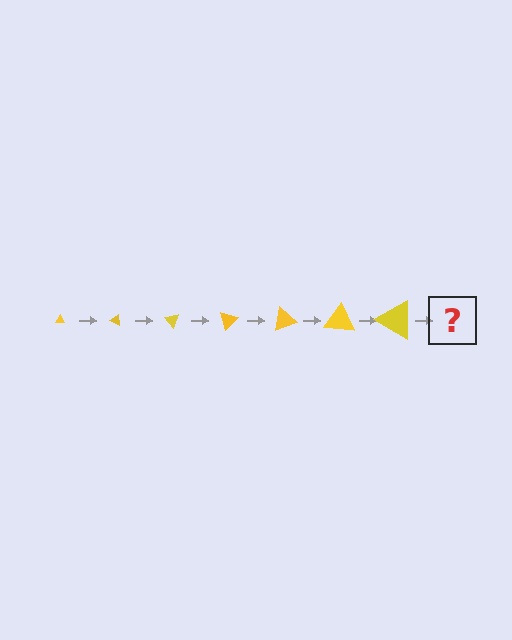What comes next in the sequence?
The next element should be a triangle, larger than the previous one and rotated 175 degrees from the start.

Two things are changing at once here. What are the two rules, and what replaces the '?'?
The two rules are that the triangle grows larger each step and it rotates 25 degrees each step. The '?' should be a triangle, larger than the previous one and rotated 175 degrees from the start.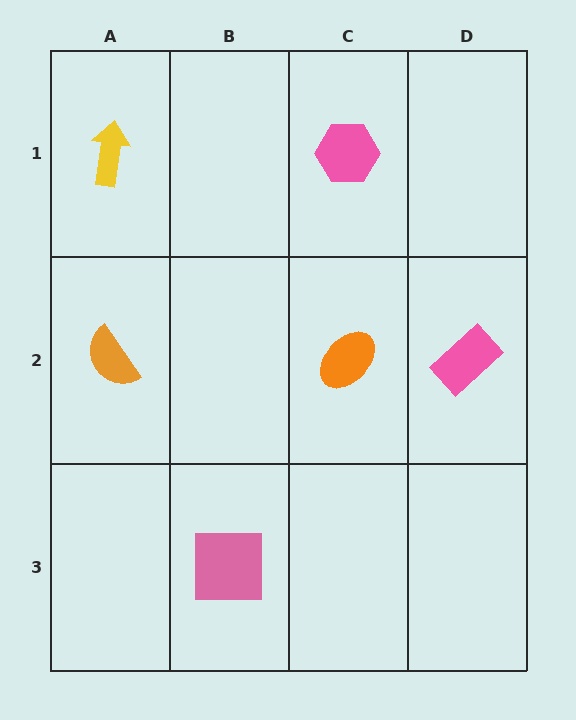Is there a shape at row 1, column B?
No, that cell is empty.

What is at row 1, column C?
A pink hexagon.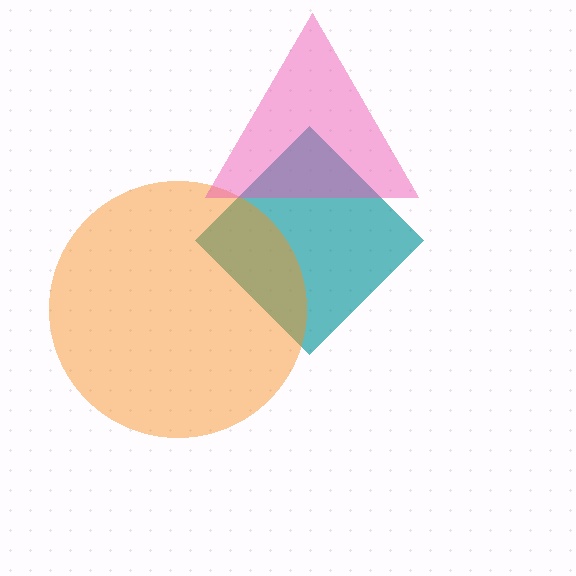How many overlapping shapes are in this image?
There are 3 overlapping shapes in the image.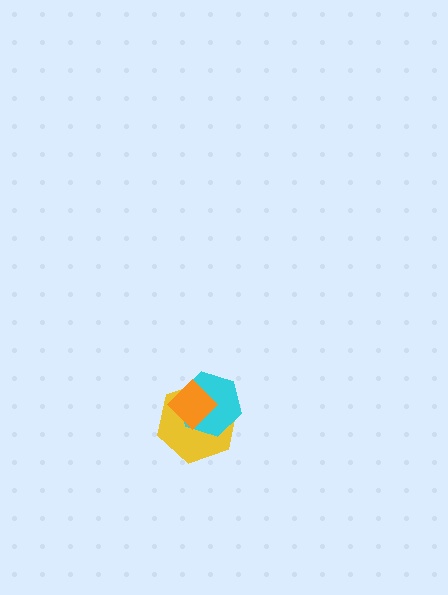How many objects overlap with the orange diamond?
2 objects overlap with the orange diamond.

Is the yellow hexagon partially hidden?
Yes, it is partially covered by another shape.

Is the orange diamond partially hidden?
No, no other shape covers it.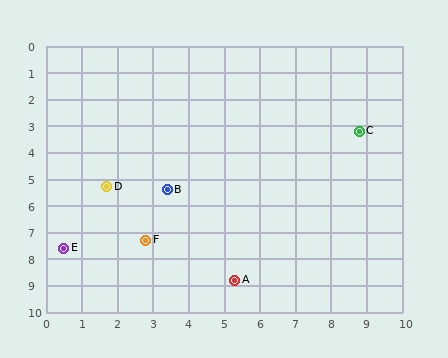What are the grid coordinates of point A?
Point A is at approximately (5.3, 8.8).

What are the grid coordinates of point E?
Point E is at approximately (0.5, 7.6).